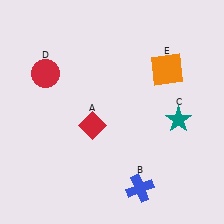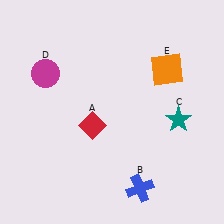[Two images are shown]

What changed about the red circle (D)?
In Image 1, D is red. In Image 2, it changed to magenta.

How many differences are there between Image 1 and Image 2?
There is 1 difference between the two images.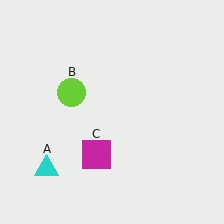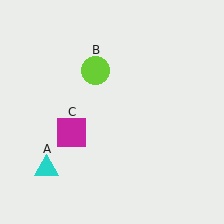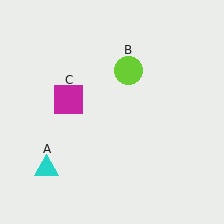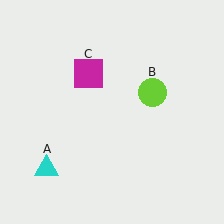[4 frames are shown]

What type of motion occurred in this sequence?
The lime circle (object B), magenta square (object C) rotated clockwise around the center of the scene.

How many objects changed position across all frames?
2 objects changed position: lime circle (object B), magenta square (object C).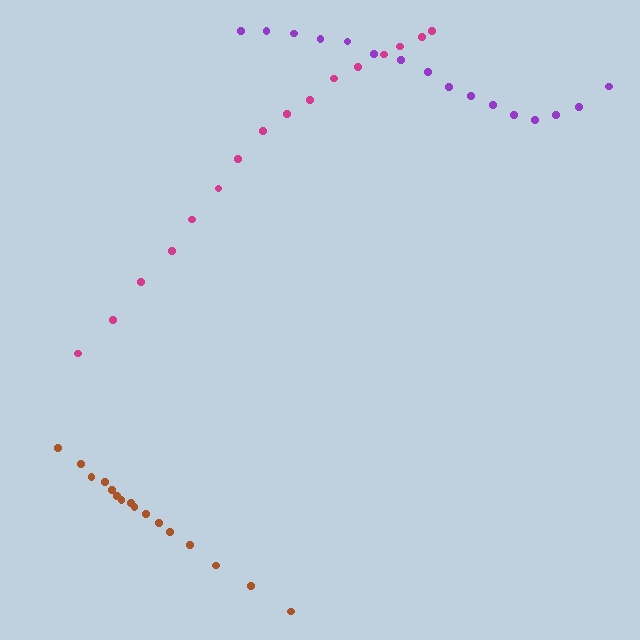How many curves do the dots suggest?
There are 3 distinct paths.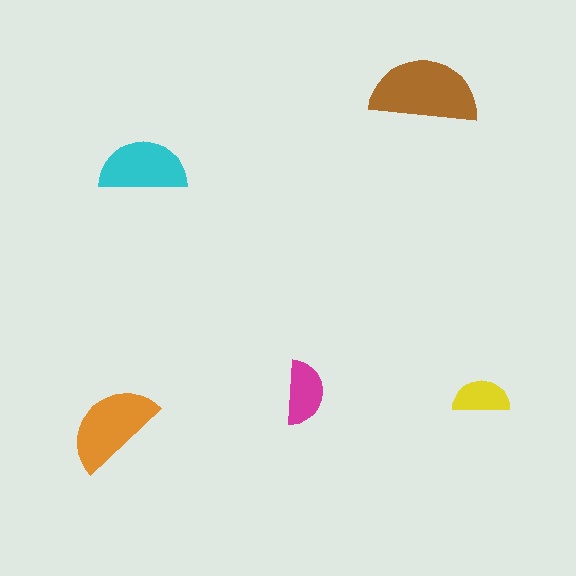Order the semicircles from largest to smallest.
the brown one, the orange one, the cyan one, the magenta one, the yellow one.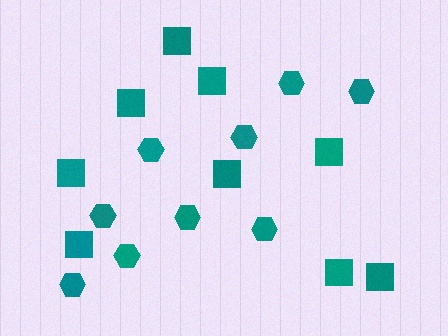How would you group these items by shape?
There are 2 groups: one group of squares (9) and one group of hexagons (9).